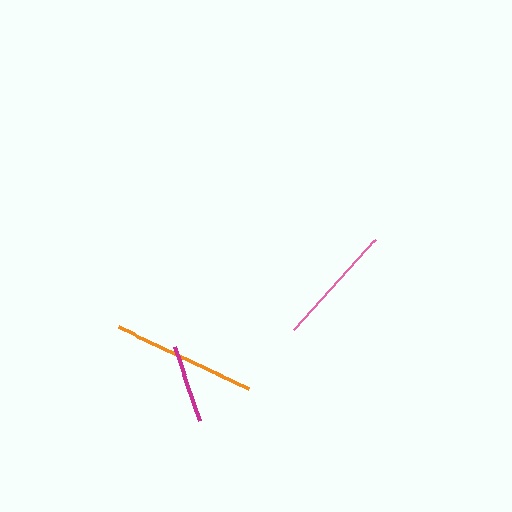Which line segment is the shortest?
The magenta line is the shortest at approximately 78 pixels.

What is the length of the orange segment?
The orange segment is approximately 144 pixels long.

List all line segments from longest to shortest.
From longest to shortest: orange, pink, magenta.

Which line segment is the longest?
The orange line is the longest at approximately 144 pixels.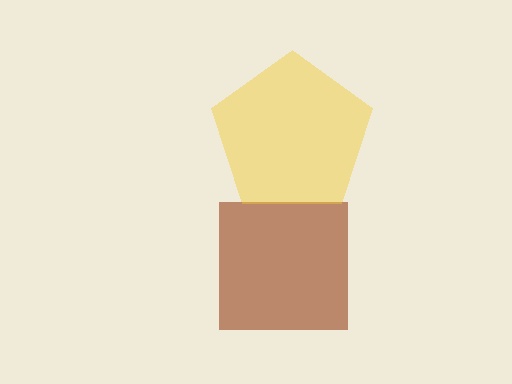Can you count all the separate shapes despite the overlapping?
Yes, there are 2 separate shapes.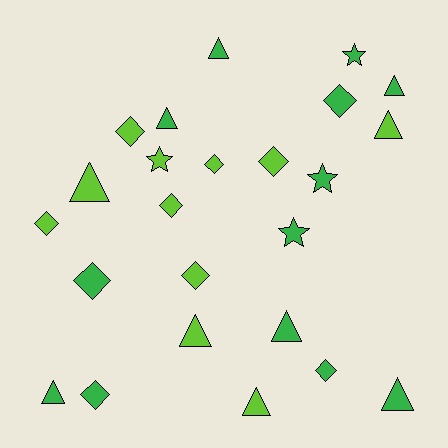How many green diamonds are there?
There are 4 green diamonds.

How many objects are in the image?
There are 24 objects.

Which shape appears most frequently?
Diamond, with 10 objects.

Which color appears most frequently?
Green, with 13 objects.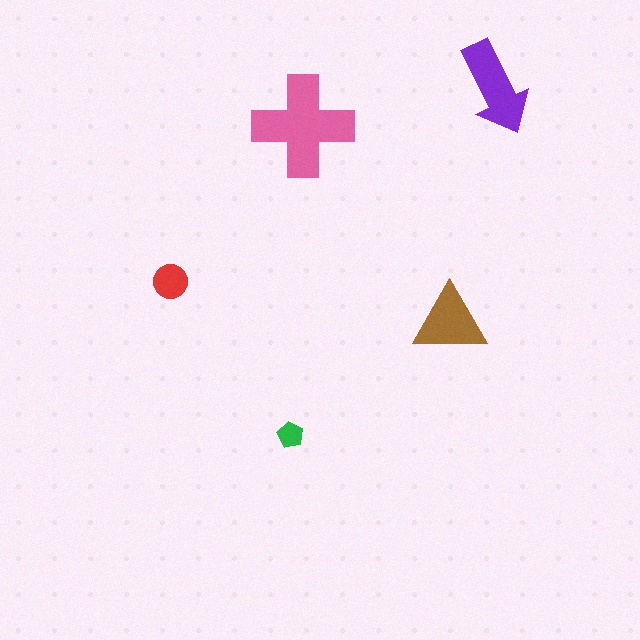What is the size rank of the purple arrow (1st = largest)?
2nd.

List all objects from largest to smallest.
The pink cross, the purple arrow, the brown triangle, the red circle, the green pentagon.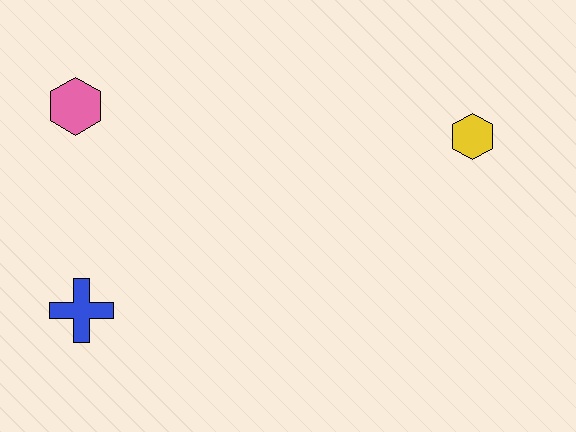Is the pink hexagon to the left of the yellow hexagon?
Yes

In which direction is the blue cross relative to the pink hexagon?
The blue cross is below the pink hexagon.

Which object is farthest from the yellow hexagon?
The blue cross is farthest from the yellow hexagon.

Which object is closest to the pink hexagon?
The blue cross is closest to the pink hexagon.